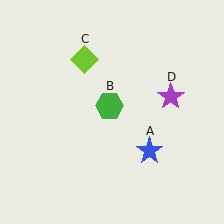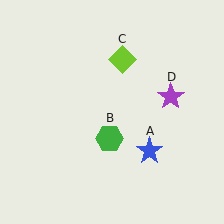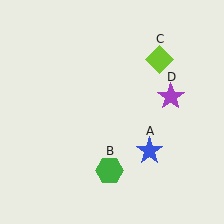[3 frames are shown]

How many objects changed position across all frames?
2 objects changed position: green hexagon (object B), lime diamond (object C).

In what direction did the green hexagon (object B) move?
The green hexagon (object B) moved down.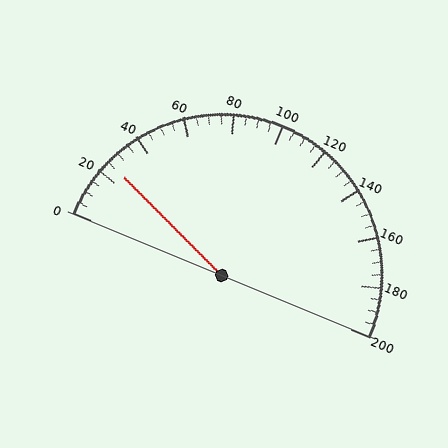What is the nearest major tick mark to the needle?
The nearest major tick mark is 20.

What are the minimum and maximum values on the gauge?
The gauge ranges from 0 to 200.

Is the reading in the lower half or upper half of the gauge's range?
The reading is in the lower half of the range (0 to 200).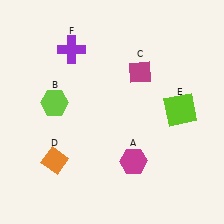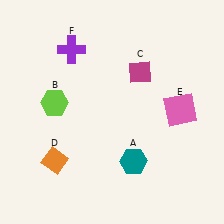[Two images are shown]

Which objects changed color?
A changed from magenta to teal. E changed from lime to pink.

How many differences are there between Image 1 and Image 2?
There are 2 differences between the two images.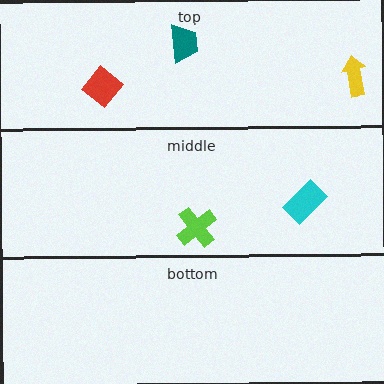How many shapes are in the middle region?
2.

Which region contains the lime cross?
The middle region.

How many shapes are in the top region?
3.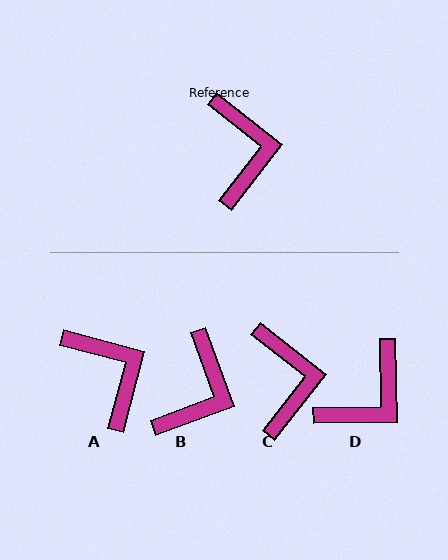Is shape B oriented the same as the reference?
No, it is off by about 32 degrees.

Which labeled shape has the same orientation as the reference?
C.